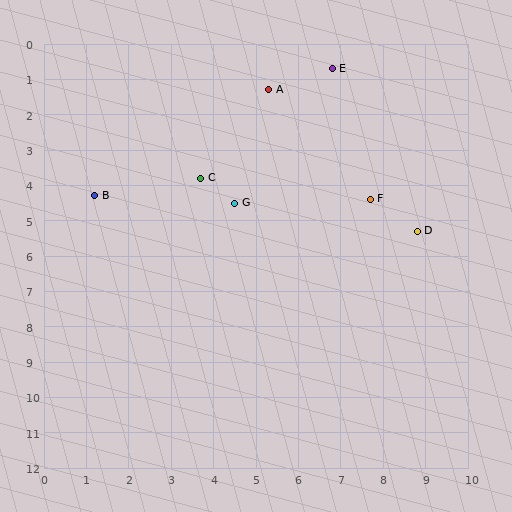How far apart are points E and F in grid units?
Points E and F are about 3.8 grid units apart.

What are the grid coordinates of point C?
Point C is at approximately (3.7, 3.8).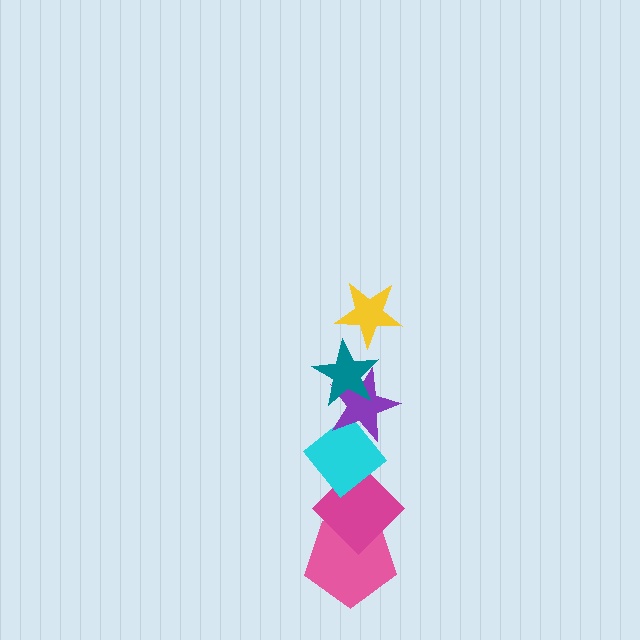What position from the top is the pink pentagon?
The pink pentagon is 6th from the top.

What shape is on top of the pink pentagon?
The magenta diamond is on top of the pink pentagon.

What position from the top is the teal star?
The teal star is 2nd from the top.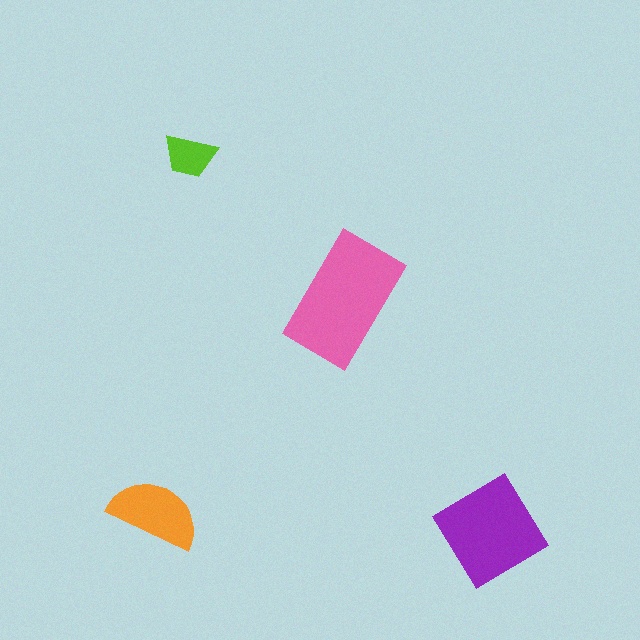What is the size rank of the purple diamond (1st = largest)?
2nd.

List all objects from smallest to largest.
The lime trapezoid, the orange semicircle, the purple diamond, the pink rectangle.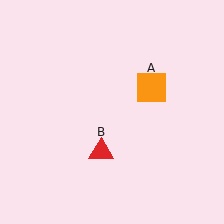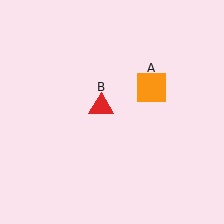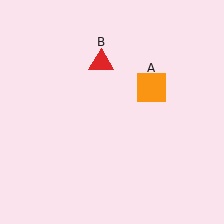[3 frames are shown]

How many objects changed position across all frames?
1 object changed position: red triangle (object B).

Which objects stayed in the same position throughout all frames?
Orange square (object A) remained stationary.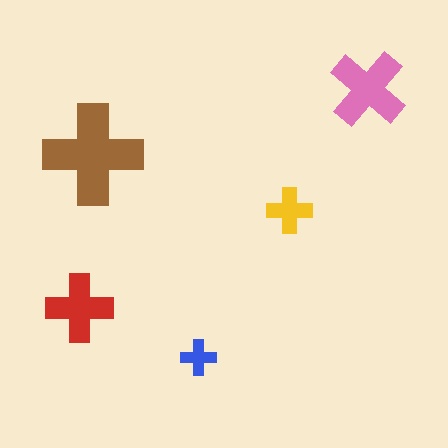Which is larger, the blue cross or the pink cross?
The pink one.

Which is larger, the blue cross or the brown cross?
The brown one.